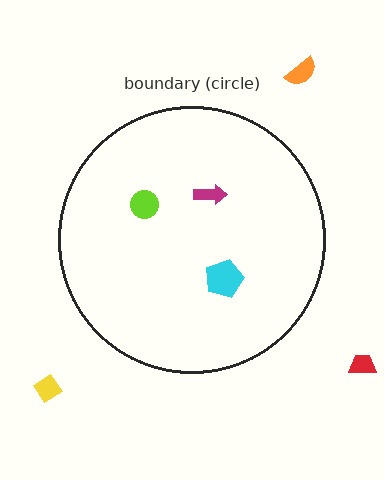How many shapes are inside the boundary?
3 inside, 3 outside.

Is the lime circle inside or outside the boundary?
Inside.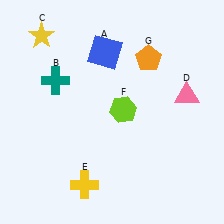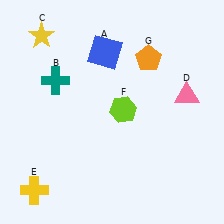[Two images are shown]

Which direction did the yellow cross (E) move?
The yellow cross (E) moved left.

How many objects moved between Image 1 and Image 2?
1 object moved between the two images.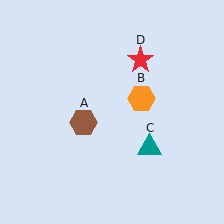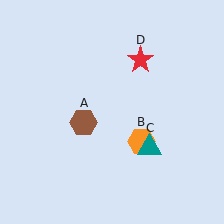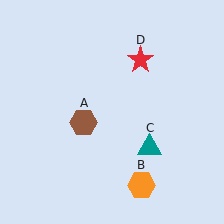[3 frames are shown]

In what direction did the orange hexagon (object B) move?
The orange hexagon (object B) moved down.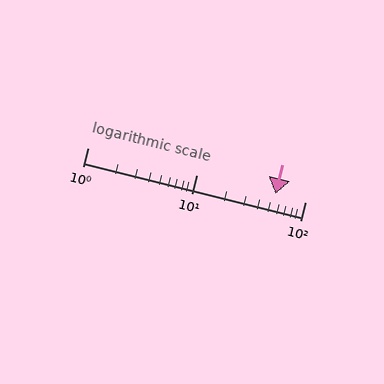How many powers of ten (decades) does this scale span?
The scale spans 2 decades, from 1 to 100.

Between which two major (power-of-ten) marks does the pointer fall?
The pointer is between 10 and 100.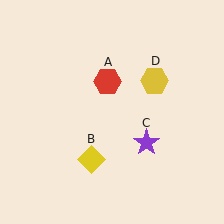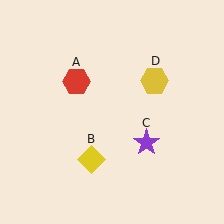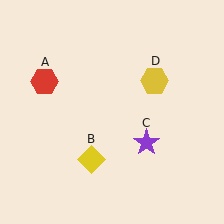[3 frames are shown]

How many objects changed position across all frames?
1 object changed position: red hexagon (object A).